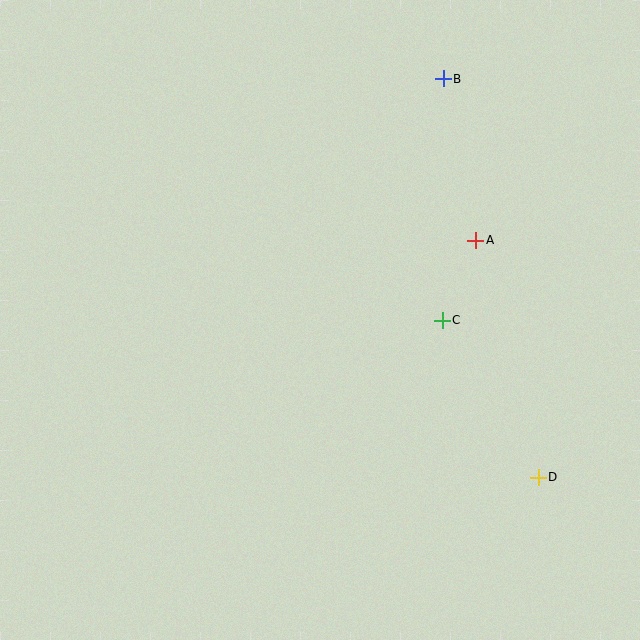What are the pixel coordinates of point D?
Point D is at (538, 477).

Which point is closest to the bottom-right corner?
Point D is closest to the bottom-right corner.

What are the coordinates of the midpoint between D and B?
The midpoint between D and B is at (491, 278).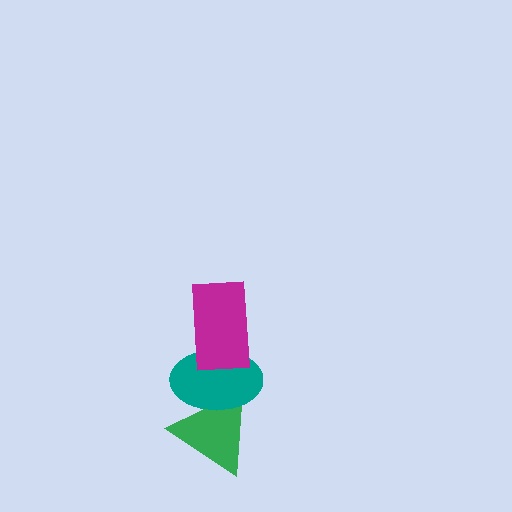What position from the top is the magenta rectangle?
The magenta rectangle is 1st from the top.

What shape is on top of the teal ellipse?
The magenta rectangle is on top of the teal ellipse.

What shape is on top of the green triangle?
The teal ellipse is on top of the green triangle.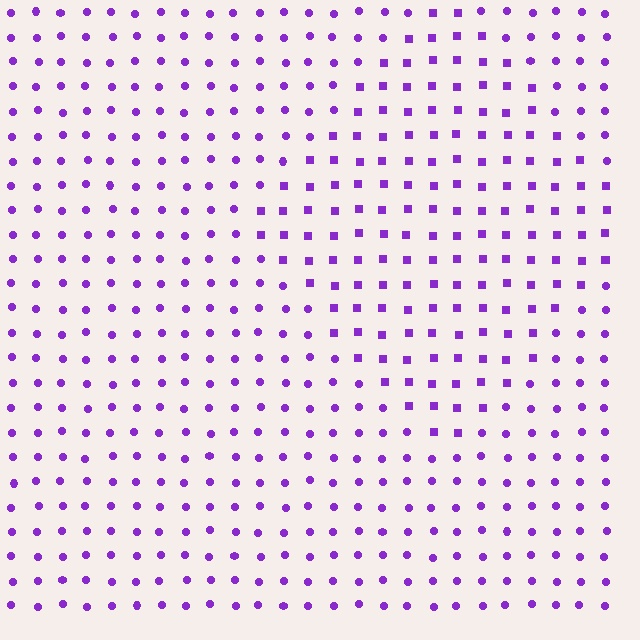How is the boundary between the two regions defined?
The boundary is defined by a change in element shape: squares inside vs. circles outside. All elements share the same color and spacing.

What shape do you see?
I see a diamond.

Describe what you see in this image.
The image is filled with small purple elements arranged in a uniform grid. A diamond-shaped region contains squares, while the surrounding area contains circles. The boundary is defined purely by the change in element shape.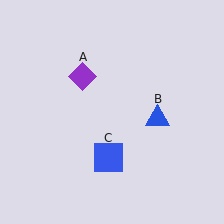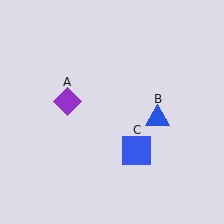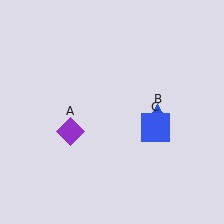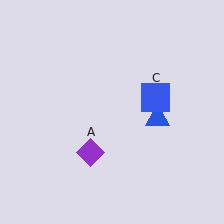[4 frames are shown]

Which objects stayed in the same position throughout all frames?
Blue triangle (object B) remained stationary.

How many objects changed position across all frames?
2 objects changed position: purple diamond (object A), blue square (object C).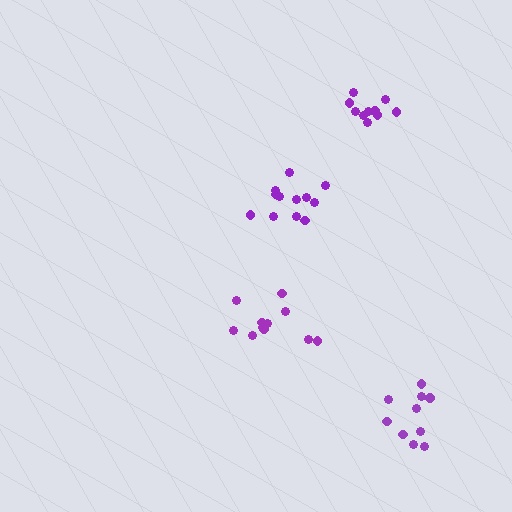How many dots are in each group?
Group 1: 10 dots, Group 2: 10 dots, Group 3: 12 dots, Group 4: 11 dots (43 total).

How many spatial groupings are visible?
There are 4 spatial groupings.